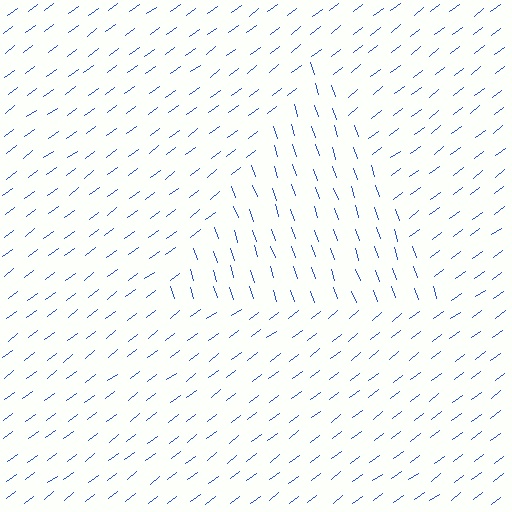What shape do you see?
I see a triangle.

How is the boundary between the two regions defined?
The boundary is defined purely by a change in line orientation (approximately 71 degrees difference). All lines are the same color and thickness.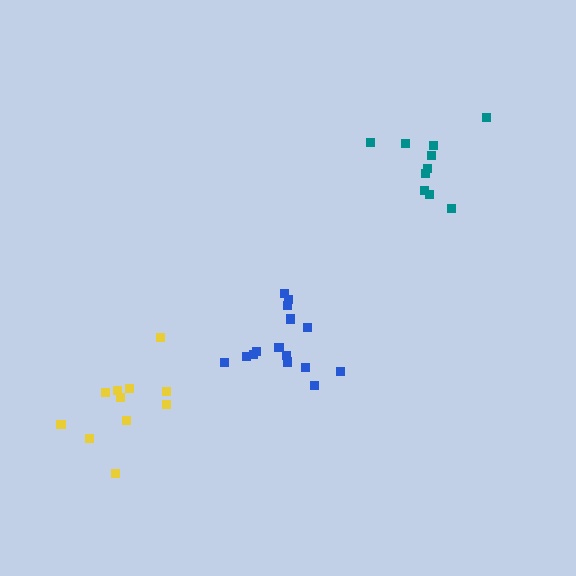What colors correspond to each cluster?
The clusters are colored: teal, blue, yellow.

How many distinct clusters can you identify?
There are 3 distinct clusters.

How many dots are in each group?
Group 1: 10 dots, Group 2: 15 dots, Group 3: 11 dots (36 total).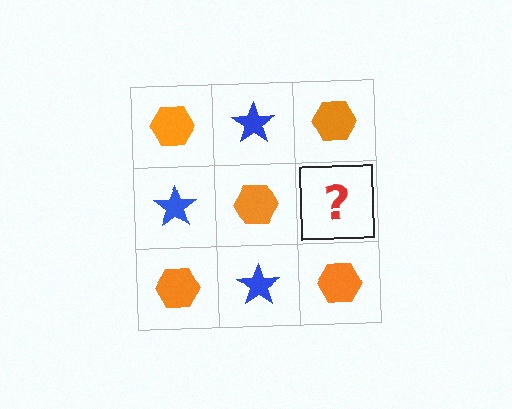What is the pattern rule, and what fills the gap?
The rule is that it alternates orange hexagon and blue star in a checkerboard pattern. The gap should be filled with a blue star.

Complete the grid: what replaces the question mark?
The question mark should be replaced with a blue star.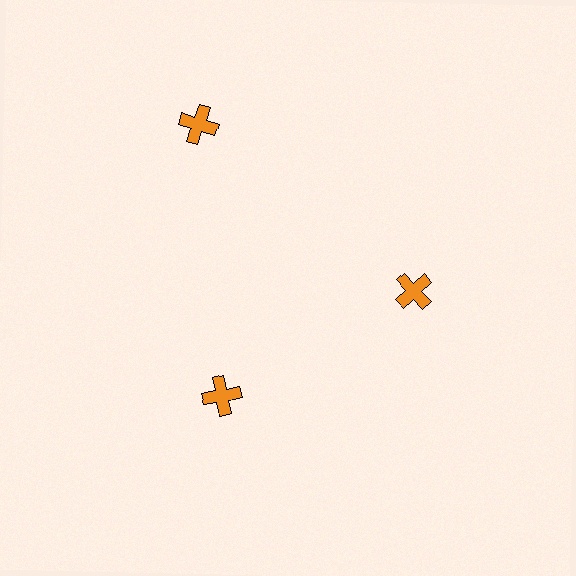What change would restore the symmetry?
The symmetry would be restored by moving it inward, back onto the ring so that all 3 crosses sit at equal angles and equal distance from the center.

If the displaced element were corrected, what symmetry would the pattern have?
It would have 3-fold rotational symmetry — the pattern would map onto itself every 120 degrees.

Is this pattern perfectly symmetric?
No. The 3 orange crosses are arranged in a ring, but one element near the 11 o'clock position is pushed outward from the center, breaking the 3-fold rotational symmetry.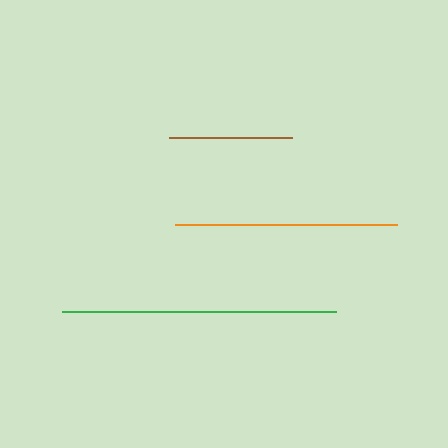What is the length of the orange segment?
The orange segment is approximately 222 pixels long.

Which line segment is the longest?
The green line is the longest at approximately 274 pixels.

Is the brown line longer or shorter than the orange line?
The orange line is longer than the brown line.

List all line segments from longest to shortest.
From longest to shortest: green, orange, brown.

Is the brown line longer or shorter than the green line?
The green line is longer than the brown line.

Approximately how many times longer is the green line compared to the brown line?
The green line is approximately 2.2 times the length of the brown line.